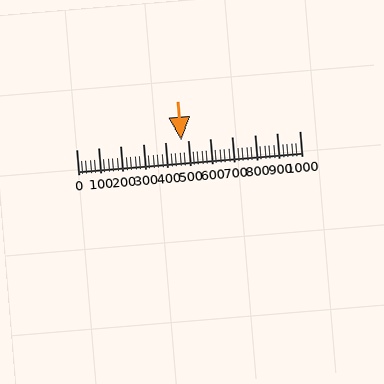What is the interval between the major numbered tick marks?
The major tick marks are spaced 100 units apart.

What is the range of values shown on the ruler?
The ruler shows values from 0 to 1000.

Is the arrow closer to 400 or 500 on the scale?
The arrow is closer to 500.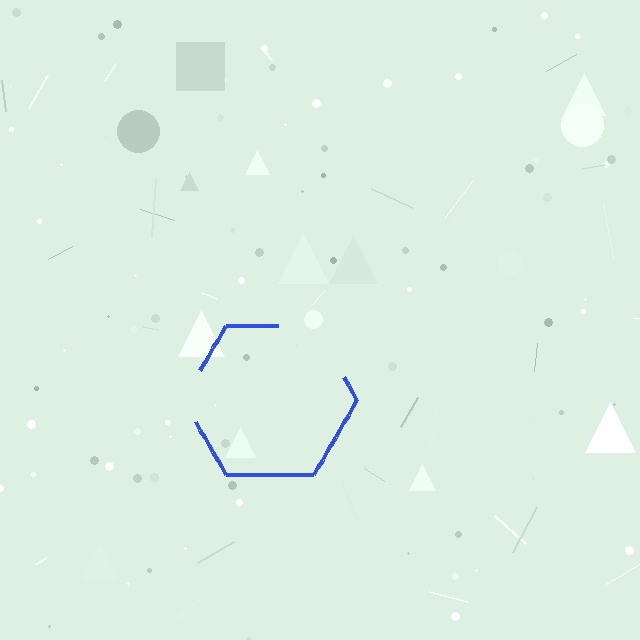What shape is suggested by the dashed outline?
The dashed outline suggests a hexagon.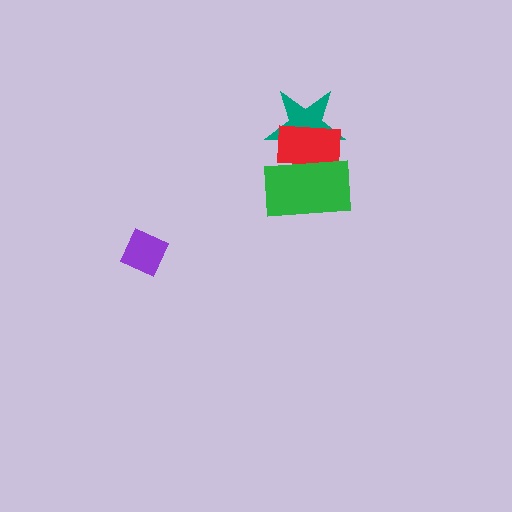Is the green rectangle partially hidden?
No, no other shape covers it.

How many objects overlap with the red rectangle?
2 objects overlap with the red rectangle.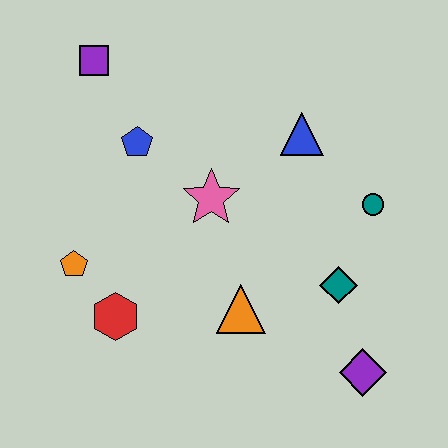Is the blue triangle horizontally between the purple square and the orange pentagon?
No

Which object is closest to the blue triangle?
The teal circle is closest to the blue triangle.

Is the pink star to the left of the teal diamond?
Yes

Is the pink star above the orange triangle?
Yes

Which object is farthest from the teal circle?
The purple square is farthest from the teal circle.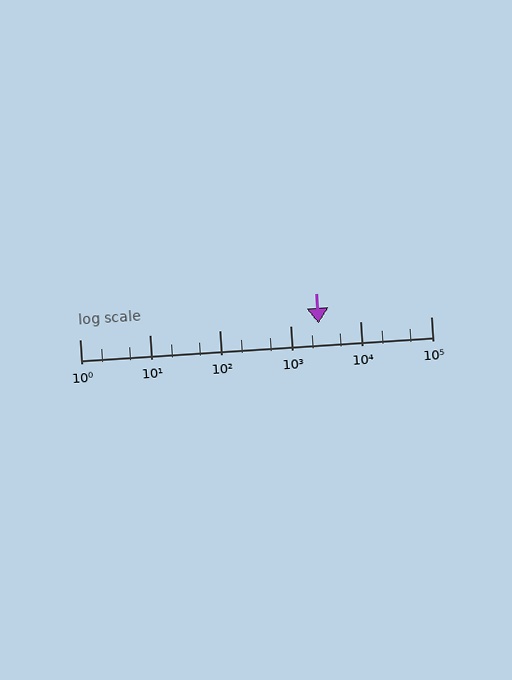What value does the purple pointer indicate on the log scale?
The pointer indicates approximately 2500.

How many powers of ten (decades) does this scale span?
The scale spans 5 decades, from 1 to 100000.